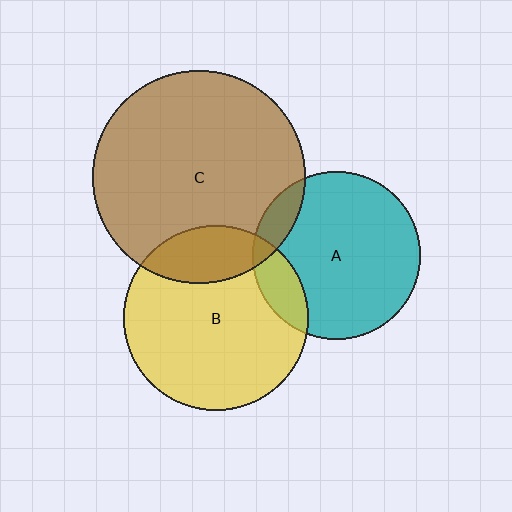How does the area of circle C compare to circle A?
Approximately 1.6 times.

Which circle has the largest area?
Circle C (brown).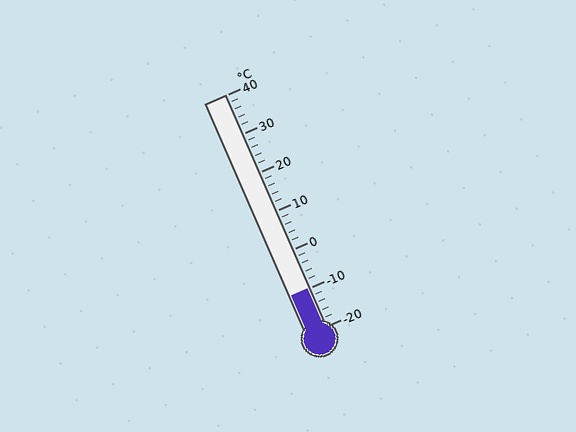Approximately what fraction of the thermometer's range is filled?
The thermometer is filled to approximately 15% of its range.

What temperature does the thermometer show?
The thermometer shows approximately -10°C.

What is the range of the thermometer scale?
The thermometer scale ranges from -20°C to 40°C.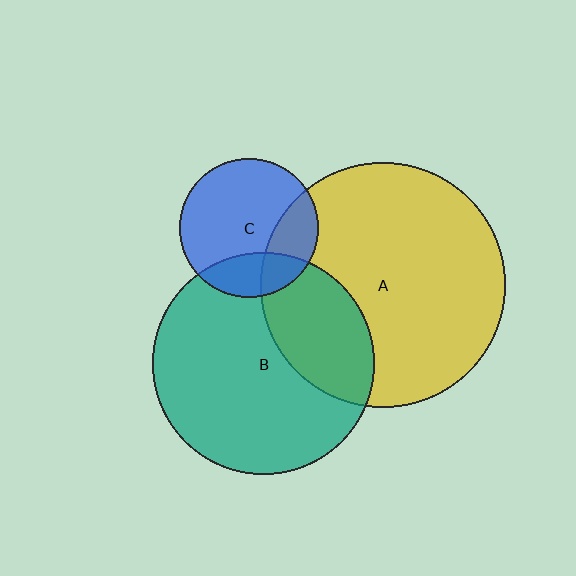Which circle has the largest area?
Circle A (yellow).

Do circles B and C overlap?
Yes.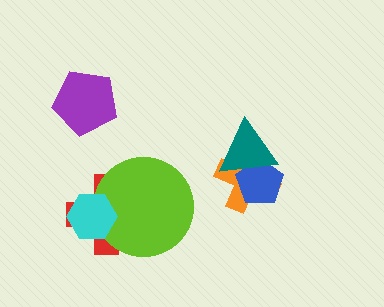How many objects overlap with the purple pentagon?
0 objects overlap with the purple pentagon.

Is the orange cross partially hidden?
Yes, it is partially covered by another shape.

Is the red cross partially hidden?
Yes, it is partially covered by another shape.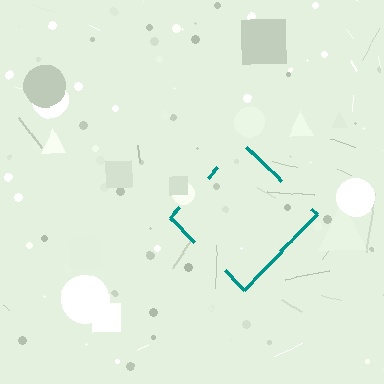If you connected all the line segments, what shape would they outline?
They would outline a diamond.